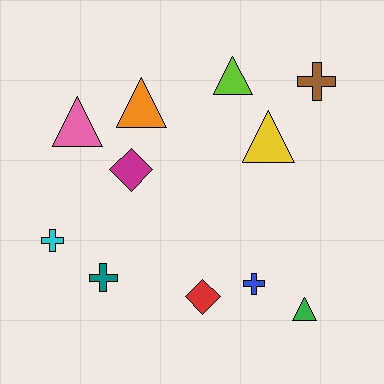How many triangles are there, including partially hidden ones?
There are 5 triangles.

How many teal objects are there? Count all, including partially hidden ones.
There is 1 teal object.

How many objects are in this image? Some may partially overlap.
There are 11 objects.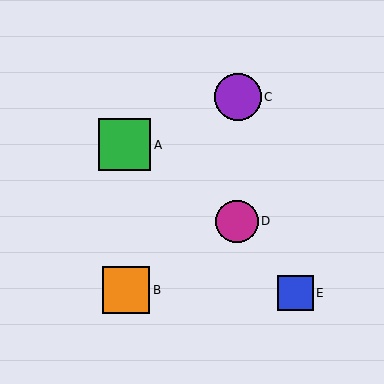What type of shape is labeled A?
Shape A is a green square.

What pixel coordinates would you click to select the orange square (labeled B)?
Click at (126, 290) to select the orange square B.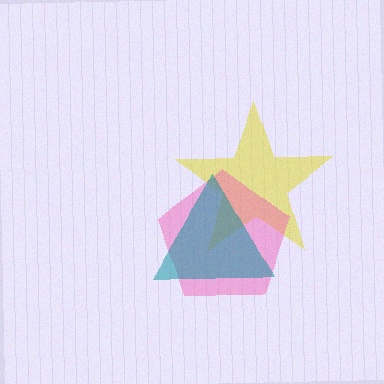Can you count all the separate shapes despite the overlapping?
Yes, there are 3 separate shapes.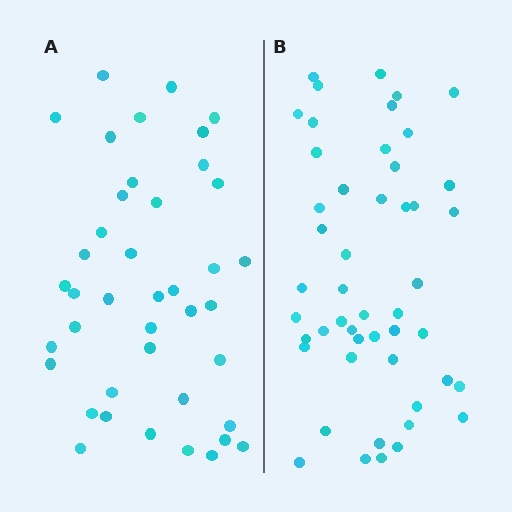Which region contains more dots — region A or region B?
Region B (the right region) has more dots.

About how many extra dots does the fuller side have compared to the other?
Region B has roughly 8 or so more dots than region A.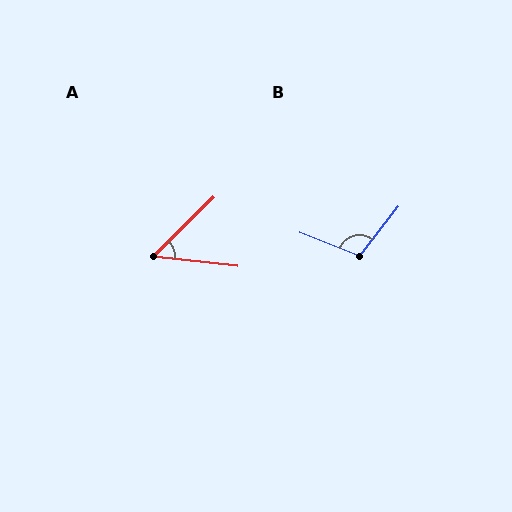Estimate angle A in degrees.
Approximately 51 degrees.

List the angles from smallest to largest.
A (51°), B (106°).